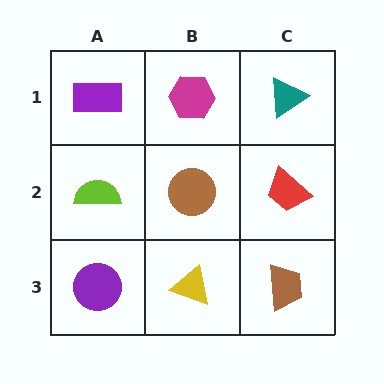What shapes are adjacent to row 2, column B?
A magenta hexagon (row 1, column B), a yellow triangle (row 3, column B), a lime semicircle (row 2, column A), a red trapezoid (row 2, column C).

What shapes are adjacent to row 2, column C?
A teal triangle (row 1, column C), a brown trapezoid (row 3, column C), a brown circle (row 2, column B).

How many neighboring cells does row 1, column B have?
3.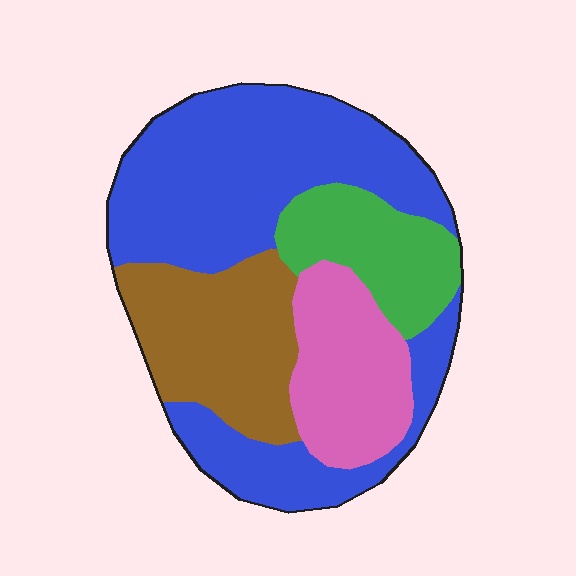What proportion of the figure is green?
Green takes up less than a quarter of the figure.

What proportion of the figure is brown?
Brown takes up about one fifth (1/5) of the figure.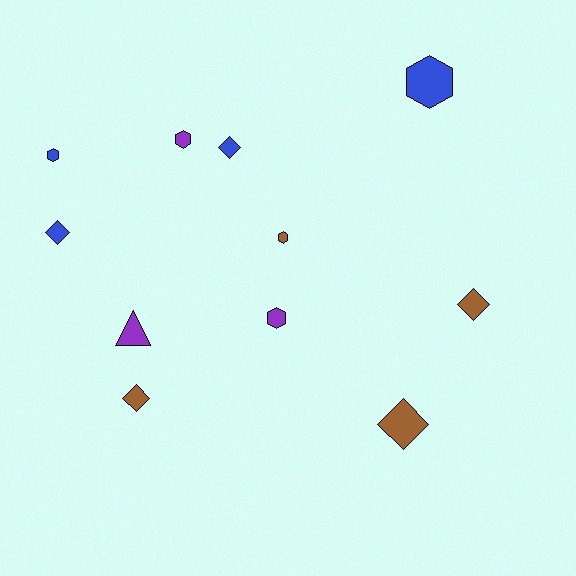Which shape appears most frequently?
Diamond, with 5 objects.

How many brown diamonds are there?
There are 3 brown diamonds.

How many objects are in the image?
There are 11 objects.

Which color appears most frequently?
Blue, with 4 objects.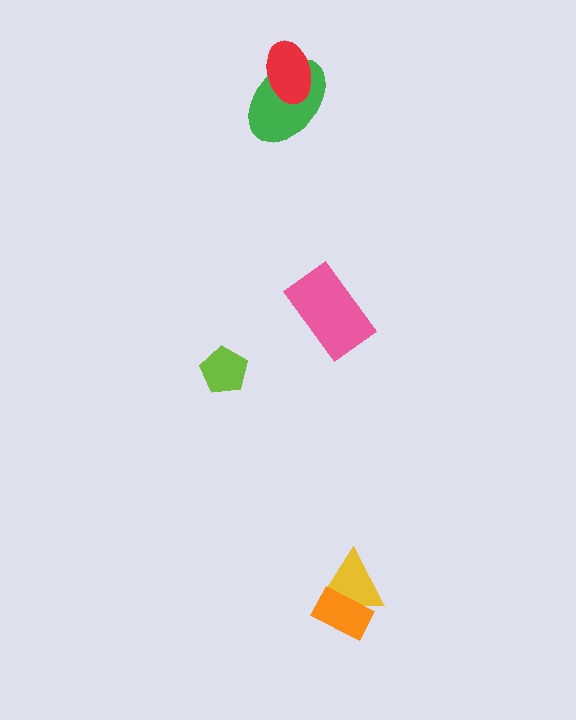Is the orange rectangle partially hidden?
No, no other shape covers it.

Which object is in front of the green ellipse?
The red ellipse is in front of the green ellipse.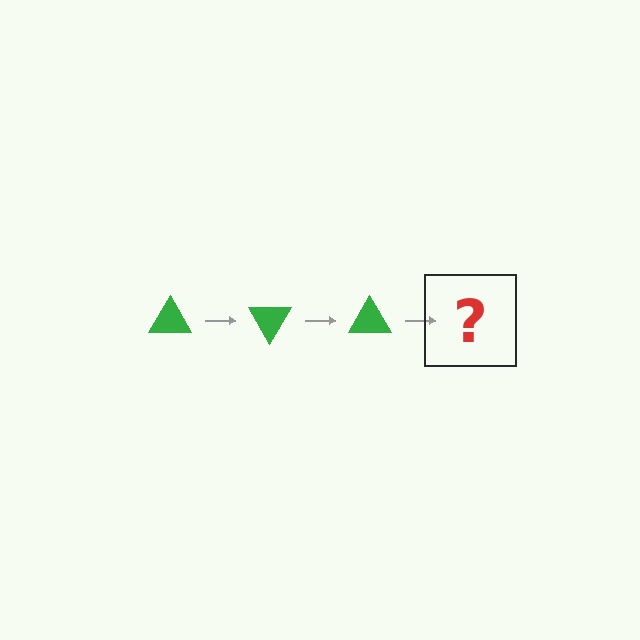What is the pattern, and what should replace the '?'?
The pattern is that the triangle rotates 60 degrees each step. The '?' should be a green triangle rotated 180 degrees.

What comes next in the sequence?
The next element should be a green triangle rotated 180 degrees.